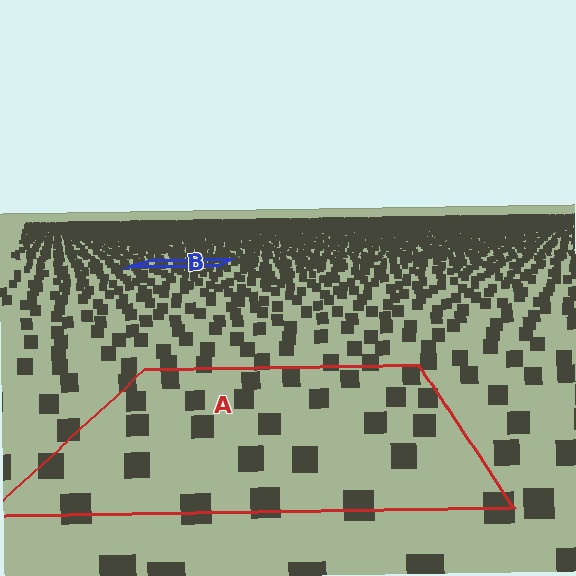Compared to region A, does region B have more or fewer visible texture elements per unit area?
Region B has more texture elements per unit area — they are packed more densely because it is farther away.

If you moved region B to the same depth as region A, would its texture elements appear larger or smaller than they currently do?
They would appear larger. At a closer depth, the same texture elements are projected at a bigger on-screen size.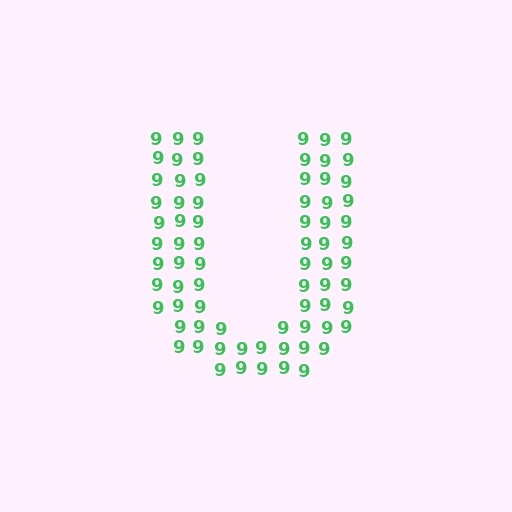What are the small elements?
The small elements are digit 9's.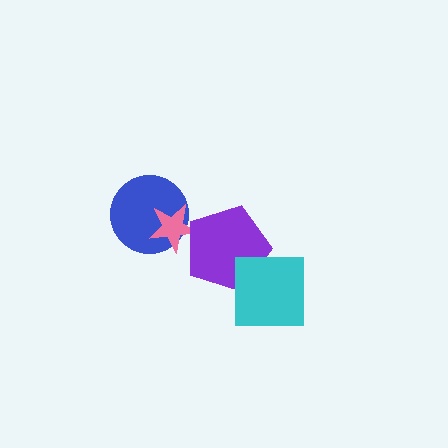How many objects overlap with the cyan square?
1 object overlaps with the cyan square.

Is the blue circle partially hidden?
Yes, it is partially covered by another shape.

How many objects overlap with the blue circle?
1 object overlaps with the blue circle.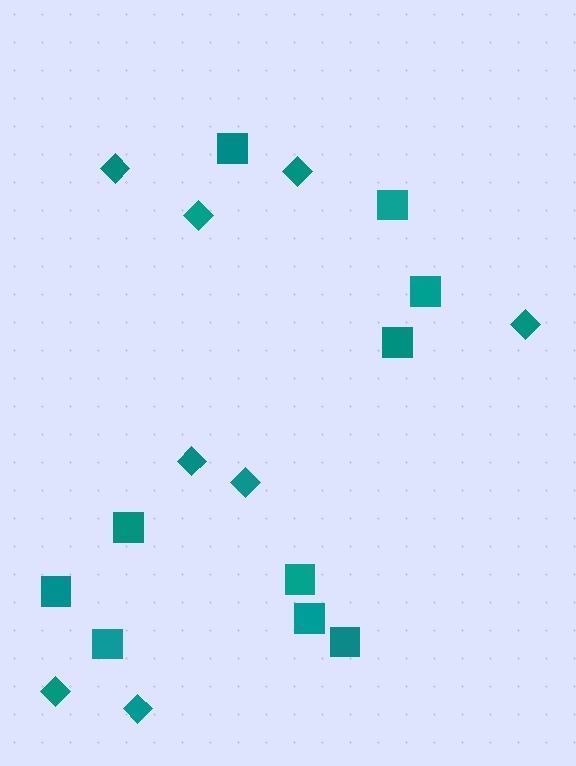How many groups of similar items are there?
There are 2 groups: one group of diamonds (8) and one group of squares (10).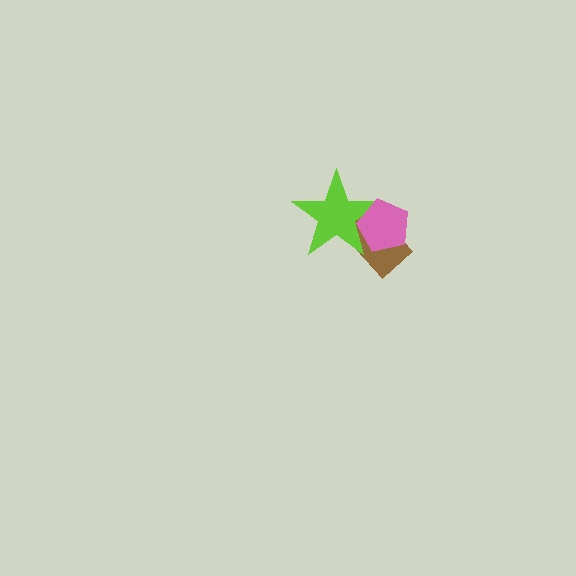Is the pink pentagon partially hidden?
No, no other shape covers it.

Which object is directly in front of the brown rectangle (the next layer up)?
The lime star is directly in front of the brown rectangle.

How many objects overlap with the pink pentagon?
2 objects overlap with the pink pentagon.